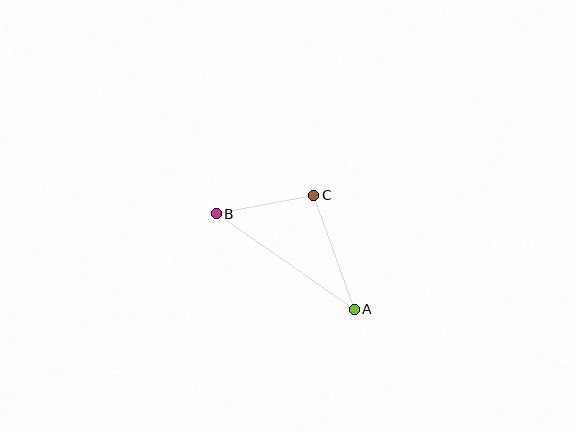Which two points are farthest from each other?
Points A and B are farthest from each other.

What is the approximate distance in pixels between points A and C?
The distance between A and C is approximately 121 pixels.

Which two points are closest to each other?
Points B and C are closest to each other.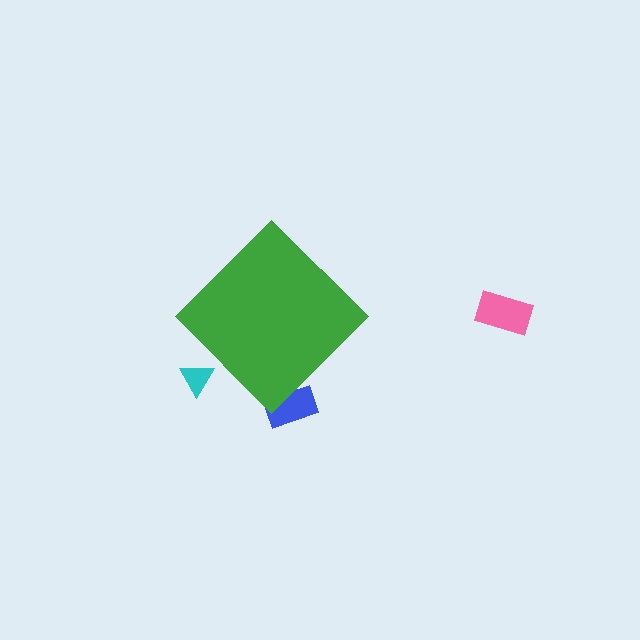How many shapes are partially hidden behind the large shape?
2 shapes are partially hidden.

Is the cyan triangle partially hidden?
Yes, the cyan triangle is partially hidden behind the green diamond.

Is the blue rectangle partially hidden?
Yes, the blue rectangle is partially hidden behind the green diamond.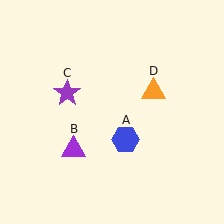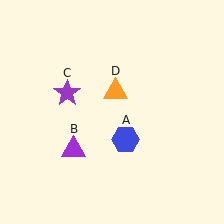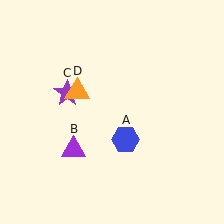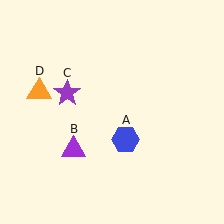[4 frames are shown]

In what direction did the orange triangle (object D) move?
The orange triangle (object D) moved left.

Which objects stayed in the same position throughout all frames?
Blue hexagon (object A) and purple triangle (object B) and purple star (object C) remained stationary.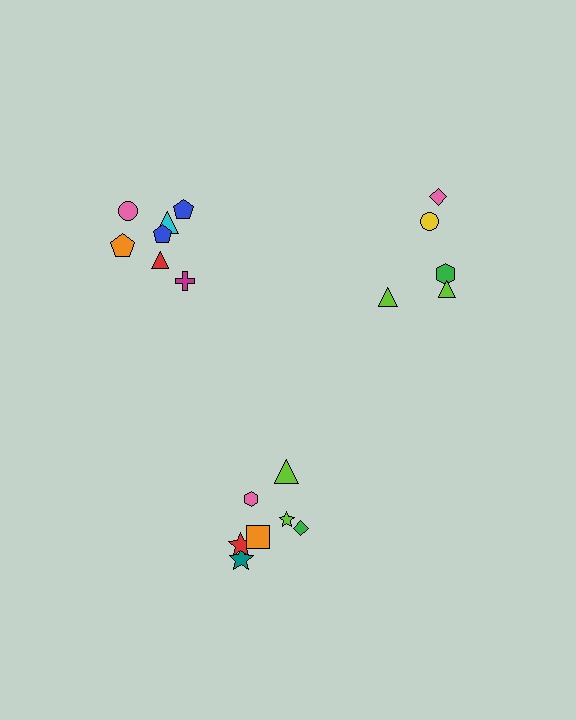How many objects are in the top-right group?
There are 5 objects.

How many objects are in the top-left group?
There are 7 objects.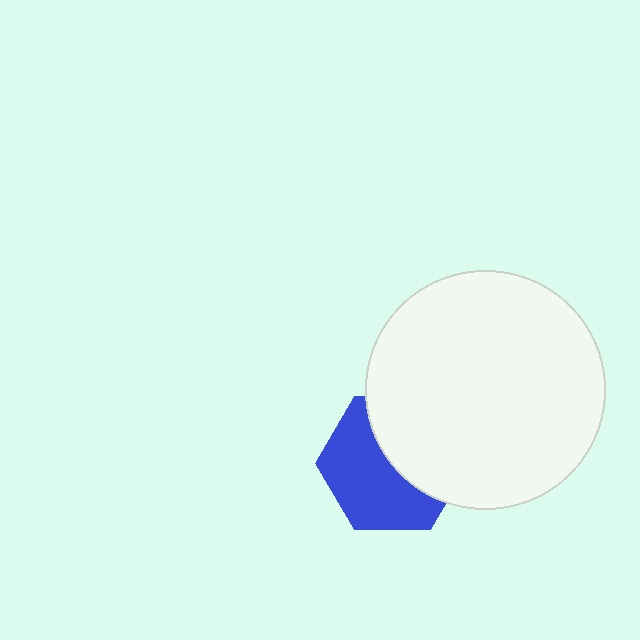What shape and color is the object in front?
The object in front is a white circle.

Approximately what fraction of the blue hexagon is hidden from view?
Roughly 45% of the blue hexagon is hidden behind the white circle.